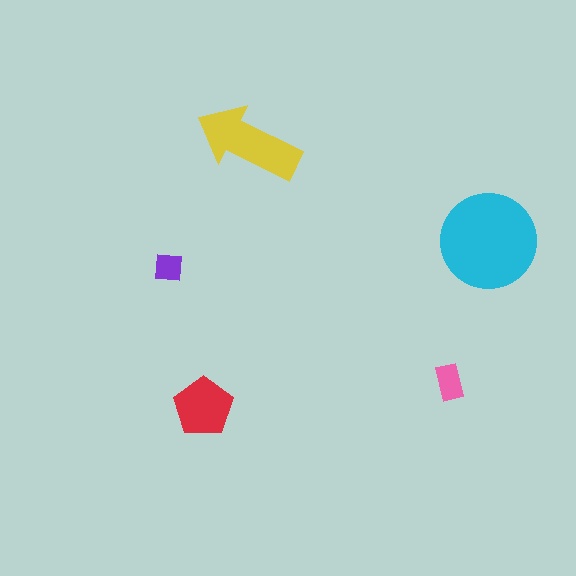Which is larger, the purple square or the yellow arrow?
The yellow arrow.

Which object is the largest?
The cyan circle.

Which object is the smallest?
The purple square.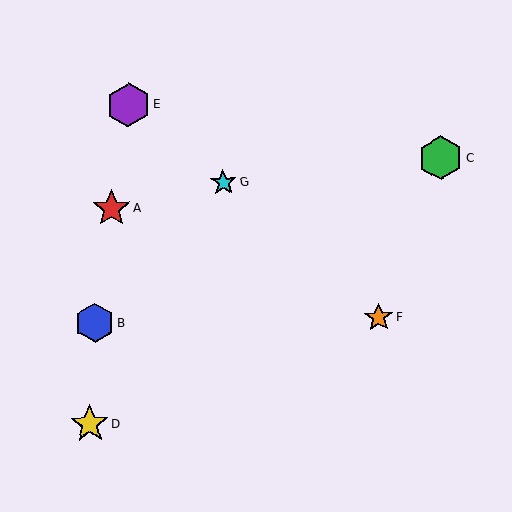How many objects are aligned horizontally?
2 objects (B, F) are aligned horizontally.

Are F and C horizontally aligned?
No, F is at y≈317 and C is at y≈158.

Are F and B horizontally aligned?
Yes, both are at y≈317.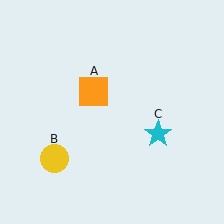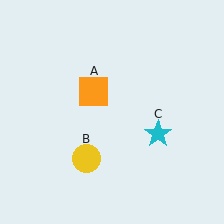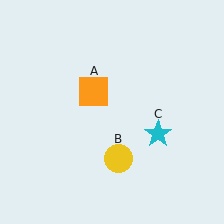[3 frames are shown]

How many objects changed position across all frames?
1 object changed position: yellow circle (object B).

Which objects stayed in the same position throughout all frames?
Orange square (object A) and cyan star (object C) remained stationary.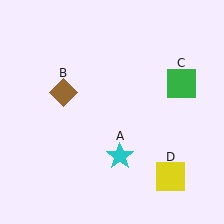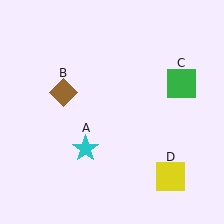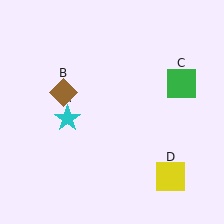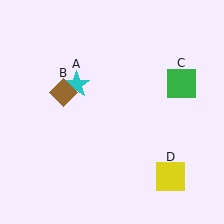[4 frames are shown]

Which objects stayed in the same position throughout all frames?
Brown diamond (object B) and green square (object C) and yellow square (object D) remained stationary.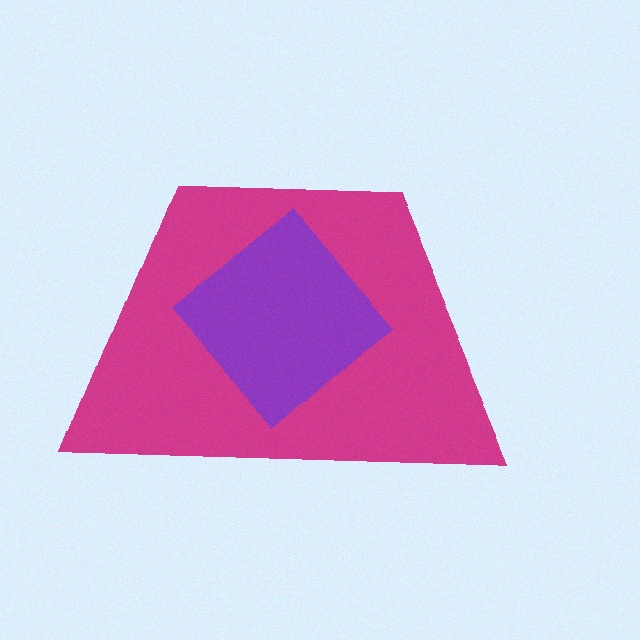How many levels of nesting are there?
2.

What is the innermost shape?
The purple diamond.